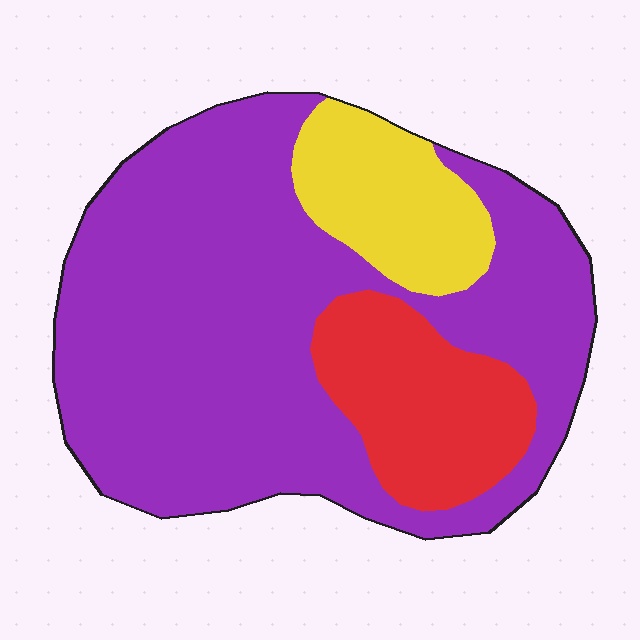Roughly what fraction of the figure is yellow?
Yellow takes up less than a sixth of the figure.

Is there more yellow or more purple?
Purple.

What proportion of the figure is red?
Red covers about 15% of the figure.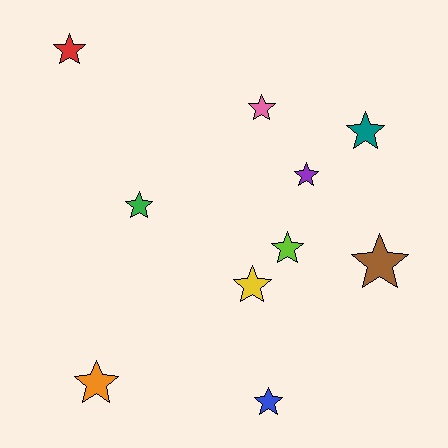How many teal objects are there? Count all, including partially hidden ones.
There is 1 teal object.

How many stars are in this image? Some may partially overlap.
There are 10 stars.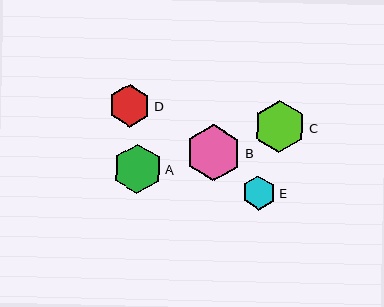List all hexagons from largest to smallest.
From largest to smallest: B, C, A, D, E.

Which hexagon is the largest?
Hexagon B is the largest with a size of approximately 56 pixels.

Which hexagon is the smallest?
Hexagon E is the smallest with a size of approximately 34 pixels.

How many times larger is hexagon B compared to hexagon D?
Hexagon B is approximately 1.3 times the size of hexagon D.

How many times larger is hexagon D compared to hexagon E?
Hexagon D is approximately 1.3 times the size of hexagon E.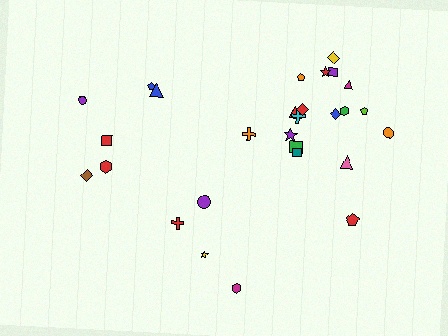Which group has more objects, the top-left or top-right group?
The top-right group.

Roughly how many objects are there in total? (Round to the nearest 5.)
Roughly 30 objects in total.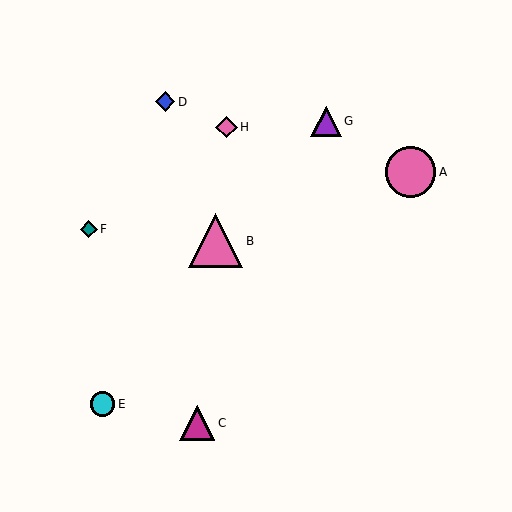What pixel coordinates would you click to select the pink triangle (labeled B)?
Click at (216, 241) to select the pink triangle B.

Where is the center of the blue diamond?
The center of the blue diamond is at (165, 102).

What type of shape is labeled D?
Shape D is a blue diamond.